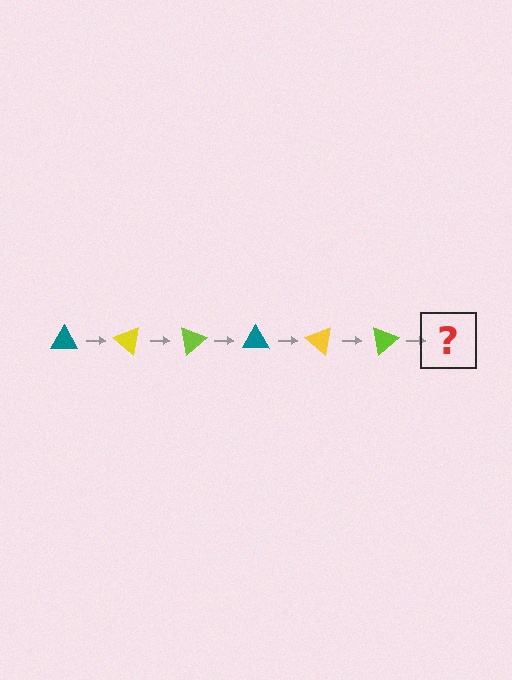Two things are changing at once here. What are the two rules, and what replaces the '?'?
The two rules are that it rotates 40 degrees each step and the color cycles through teal, yellow, and lime. The '?' should be a teal triangle, rotated 240 degrees from the start.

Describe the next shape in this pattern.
It should be a teal triangle, rotated 240 degrees from the start.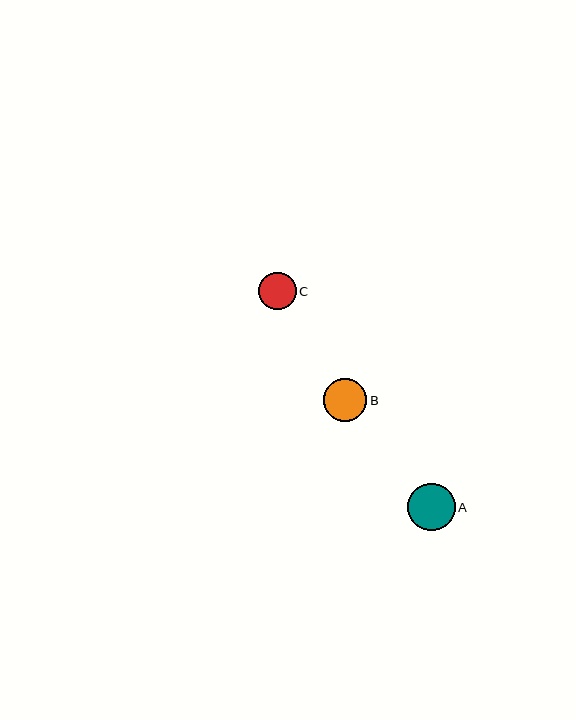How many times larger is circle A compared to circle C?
Circle A is approximately 1.3 times the size of circle C.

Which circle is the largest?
Circle A is the largest with a size of approximately 48 pixels.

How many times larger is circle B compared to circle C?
Circle B is approximately 1.2 times the size of circle C.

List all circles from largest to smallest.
From largest to smallest: A, B, C.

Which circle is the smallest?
Circle C is the smallest with a size of approximately 37 pixels.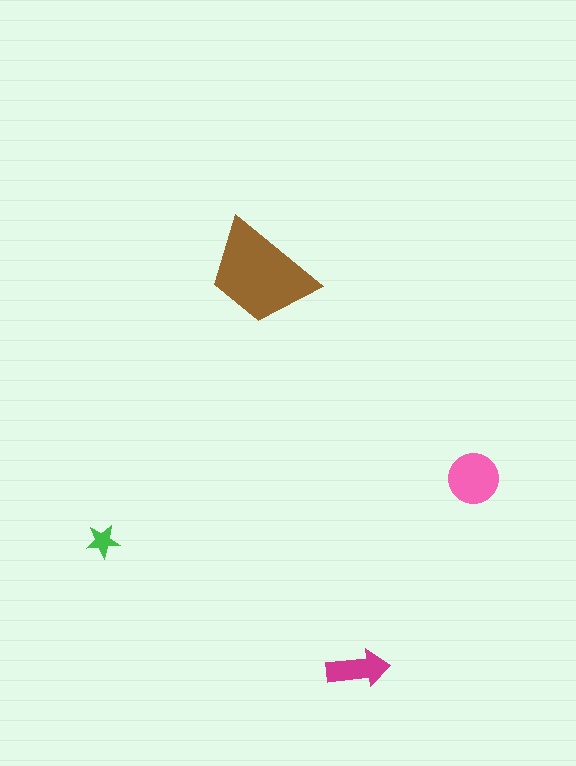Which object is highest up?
The brown trapezoid is topmost.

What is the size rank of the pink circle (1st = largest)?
2nd.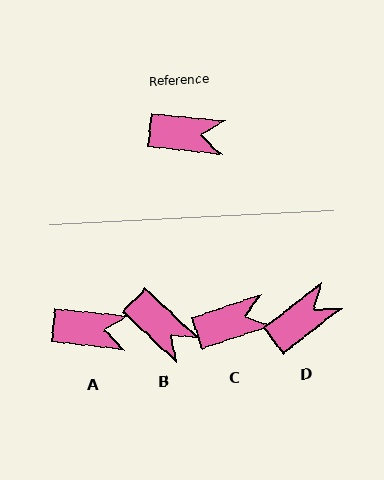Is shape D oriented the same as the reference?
No, it is off by about 44 degrees.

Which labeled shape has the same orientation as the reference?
A.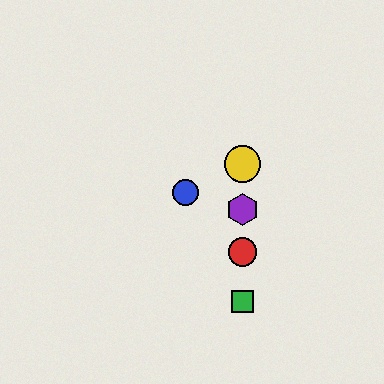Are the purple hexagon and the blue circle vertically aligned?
No, the purple hexagon is at x≈243 and the blue circle is at x≈185.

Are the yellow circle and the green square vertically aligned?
Yes, both are at x≈243.